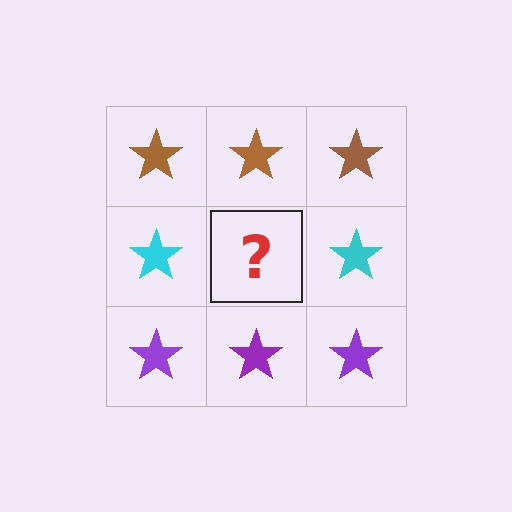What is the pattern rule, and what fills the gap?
The rule is that each row has a consistent color. The gap should be filled with a cyan star.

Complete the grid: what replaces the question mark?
The question mark should be replaced with a cyan star.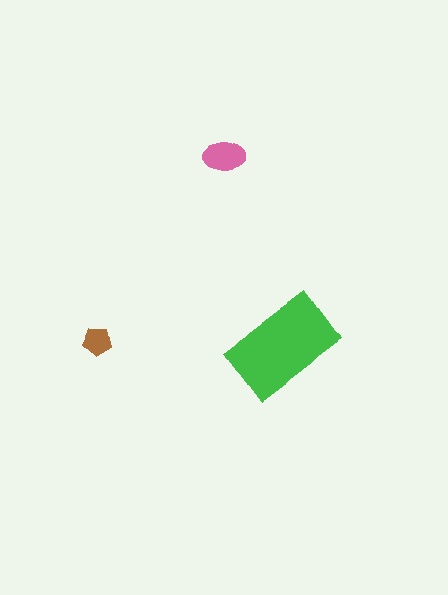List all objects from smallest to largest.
The brown pentagon, the pink ellipse, the green rectangle.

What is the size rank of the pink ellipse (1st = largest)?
2nd.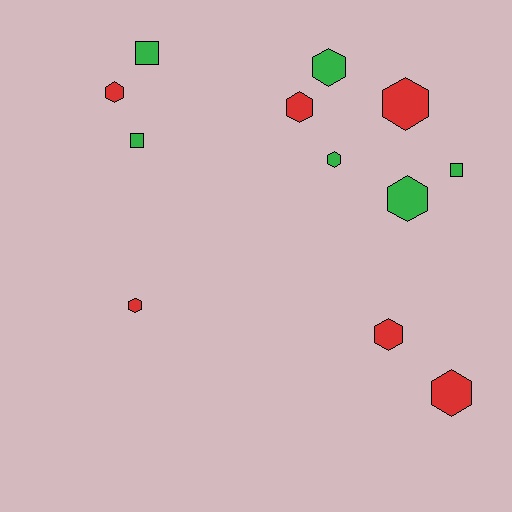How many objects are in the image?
There are 12 objects.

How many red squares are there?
There are no red squares.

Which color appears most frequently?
Red, with 6 objects.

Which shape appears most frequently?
Hexagon, with 9 objects.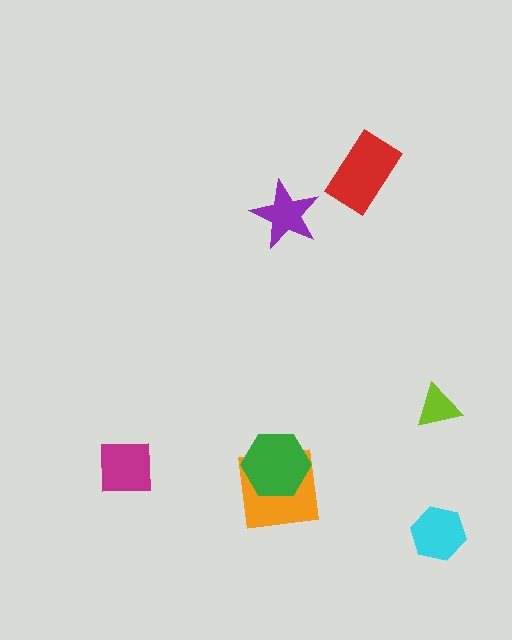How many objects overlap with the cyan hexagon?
0 objects overlap with the cyan hexagon.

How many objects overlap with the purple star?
0 objects overlap with the purple star.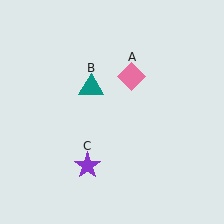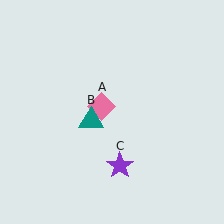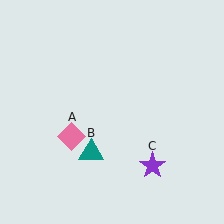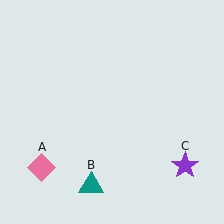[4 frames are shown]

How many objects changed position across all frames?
3 objects changed position: pink diamond (object A), teal triangle (object B), purple star (object C).